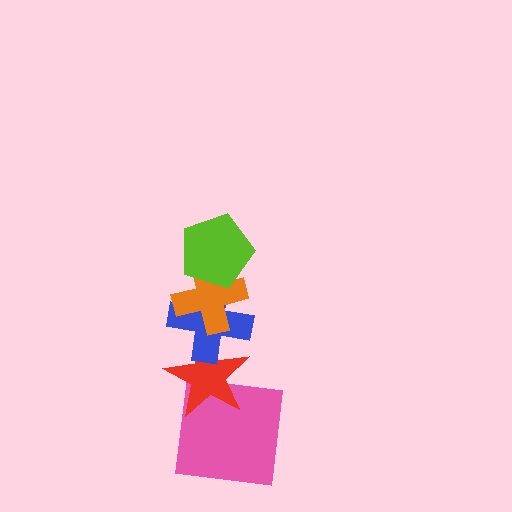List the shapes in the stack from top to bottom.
From top to bottom: the lime pentagon, the orange cross, the blue cross, the red star, the pink square.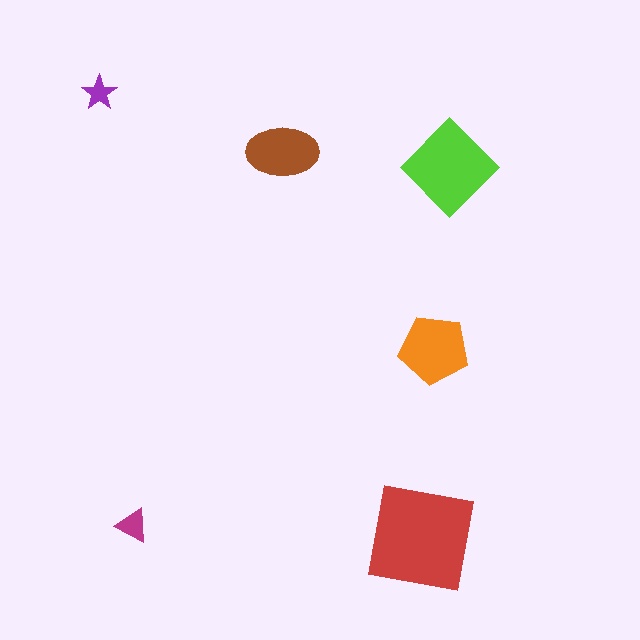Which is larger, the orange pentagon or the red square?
The red square.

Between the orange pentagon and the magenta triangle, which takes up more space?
The orange pentagon.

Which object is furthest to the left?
The purple star is leftmost.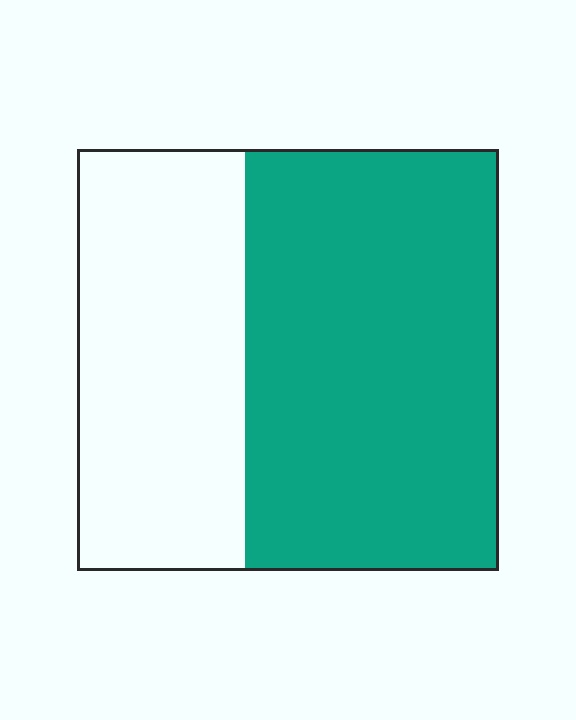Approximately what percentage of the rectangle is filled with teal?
Approximately 60%.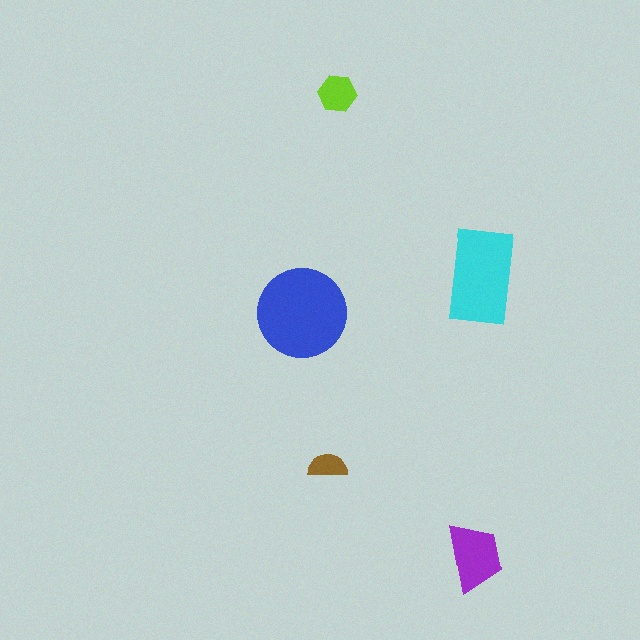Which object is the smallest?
The brown semicircle.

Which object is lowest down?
The purple trapezoid is bottommost.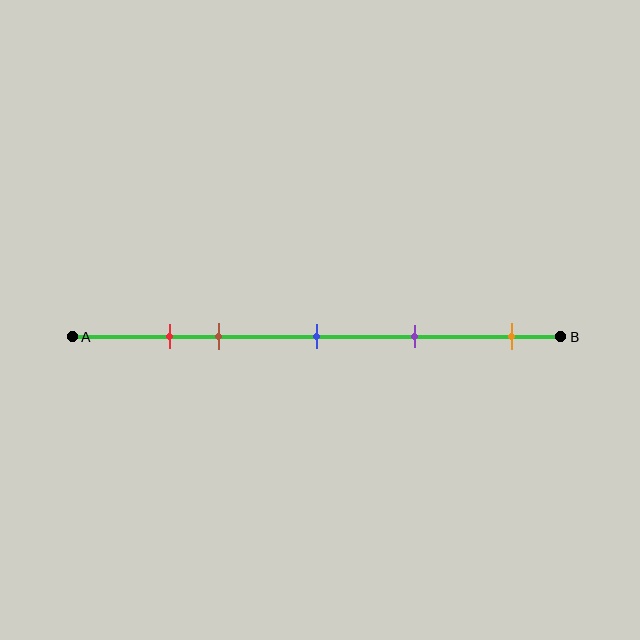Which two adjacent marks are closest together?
The red and brown marks are the closest adjacent pair.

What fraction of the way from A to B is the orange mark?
The orange mark is approximately 90% (0.9) of the way from A to B.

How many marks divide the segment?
There are 5 marks dividing the segment.